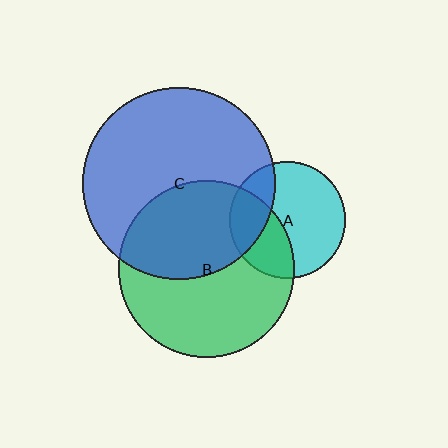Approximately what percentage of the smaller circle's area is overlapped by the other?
Approximately 25%.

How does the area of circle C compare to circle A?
Approximately 2.7 times.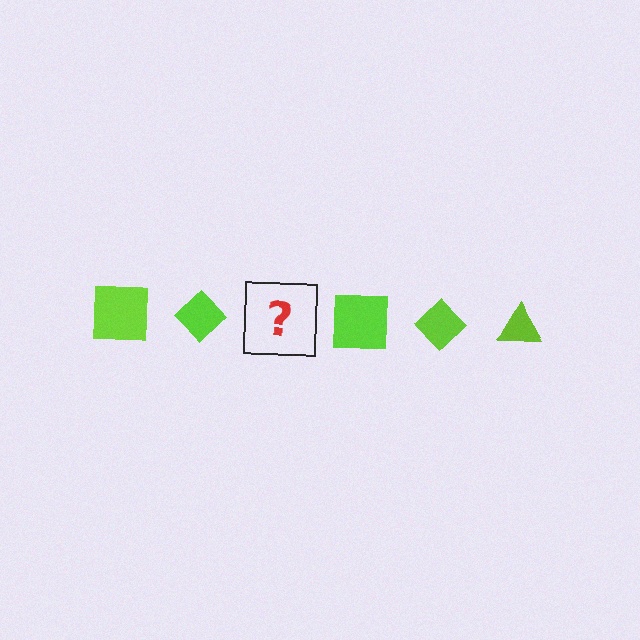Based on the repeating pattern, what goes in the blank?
The blank should be a lime triangle.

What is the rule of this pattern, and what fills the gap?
The rule is that the pattern cycles through square, diamond, triangle shapes in lime. The gap should be filled with a lime triangle.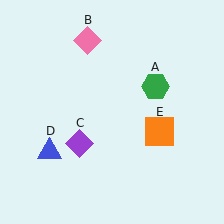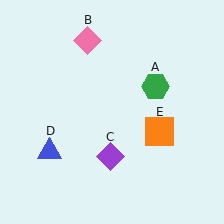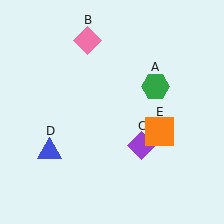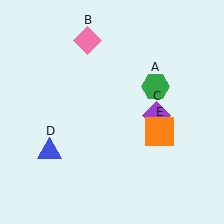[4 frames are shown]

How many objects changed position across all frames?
1 object changed position: purple diamond (object C).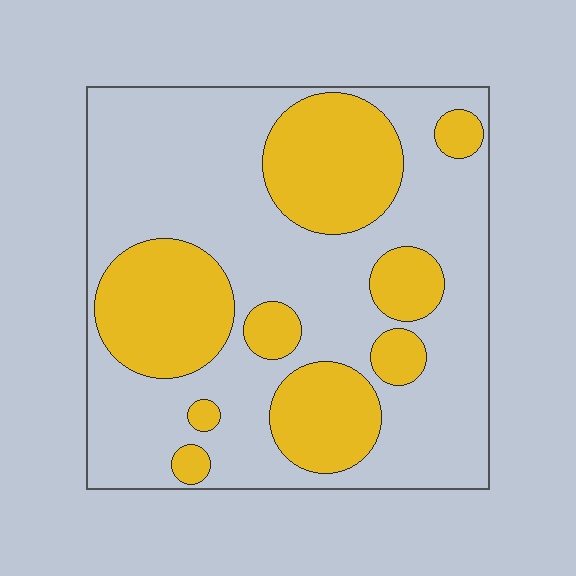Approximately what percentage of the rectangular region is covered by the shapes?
Approximately 35%.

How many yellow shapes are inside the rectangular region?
9.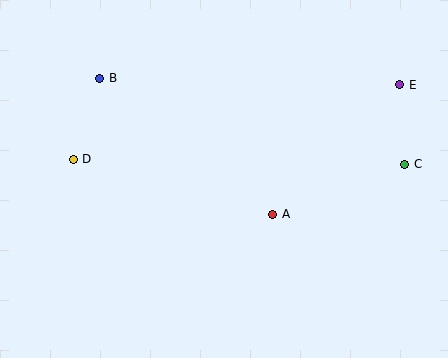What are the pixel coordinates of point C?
Point C is at (405, 164).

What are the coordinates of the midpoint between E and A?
The midpoint between E and A is at (336, 150).